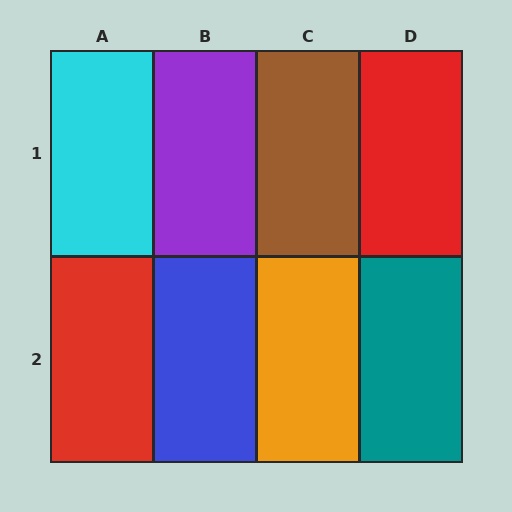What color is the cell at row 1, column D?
Red.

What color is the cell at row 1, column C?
Brown.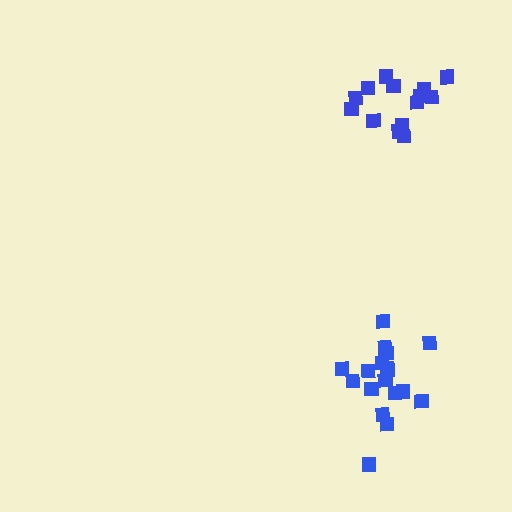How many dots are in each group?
Group 1: 18 dots, Group 2: 14 dots (32 total).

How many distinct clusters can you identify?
There are 2 distinct clusters.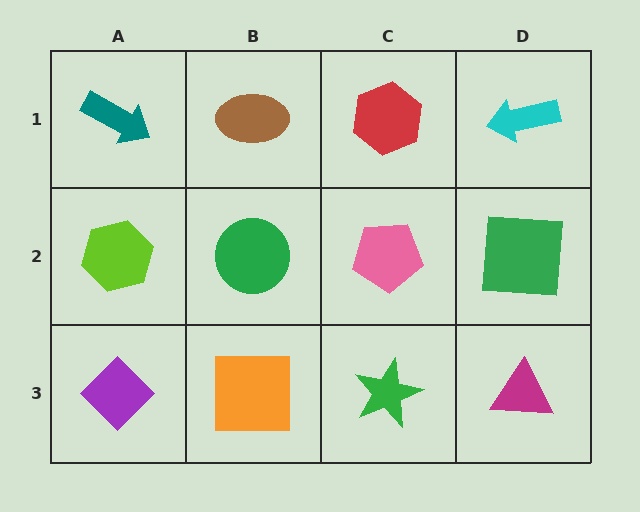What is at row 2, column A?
A lime hexagon.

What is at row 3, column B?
An orange square.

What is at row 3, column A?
A purple diamond.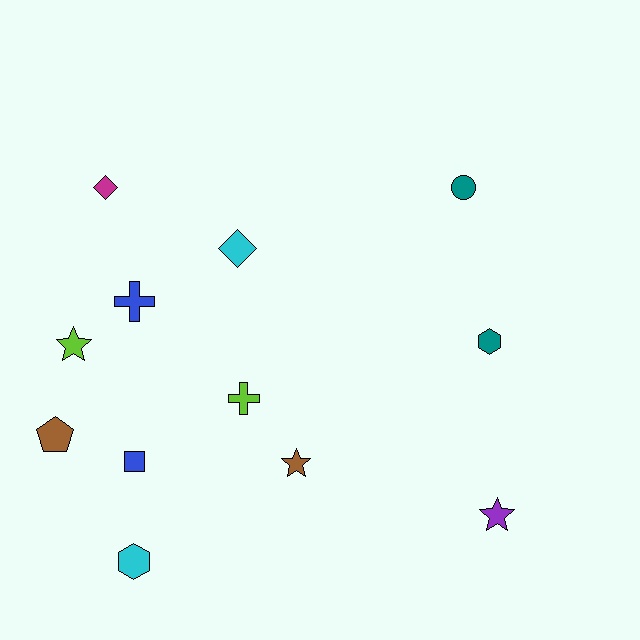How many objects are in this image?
There are 12 objects.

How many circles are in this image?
There is 1 circle.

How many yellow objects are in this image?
There are no yellow objects.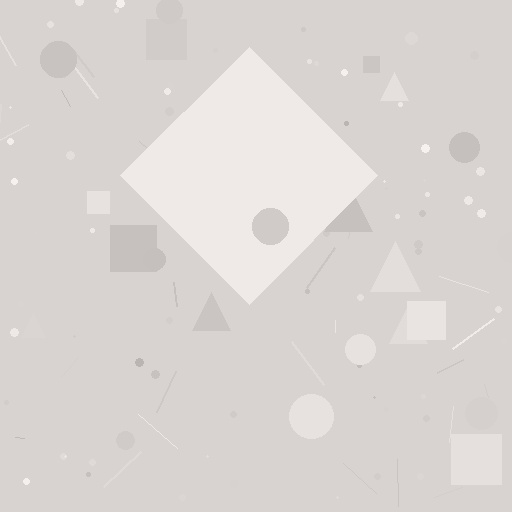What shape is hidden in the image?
A diamond is hidden in the image.